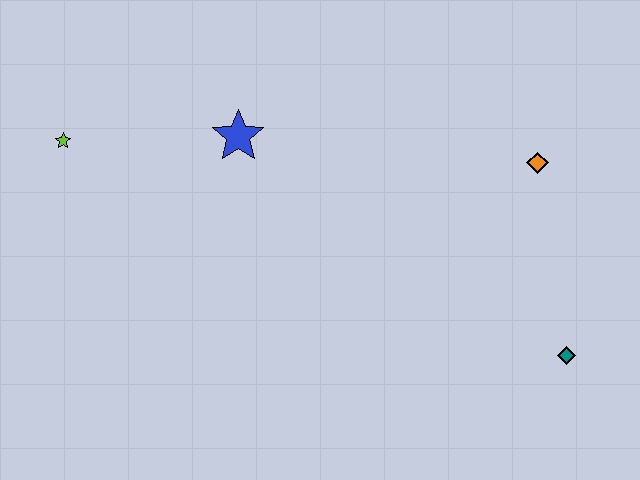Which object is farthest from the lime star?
The teal diamond is farthest from the lime star.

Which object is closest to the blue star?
The lime star is closest to the blue star.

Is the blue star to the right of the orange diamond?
No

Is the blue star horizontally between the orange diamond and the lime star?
Yes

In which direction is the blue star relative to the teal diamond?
The blue star is to the left of the teal diamond.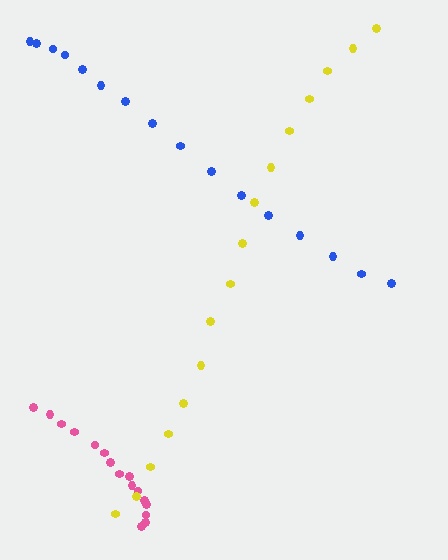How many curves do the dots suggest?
There are 3 distinct paths.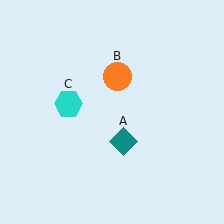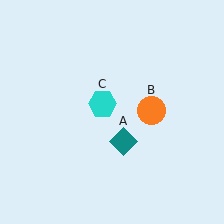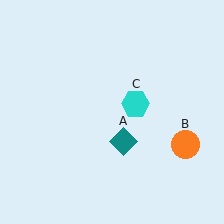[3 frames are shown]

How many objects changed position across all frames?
2 objects changed position: orange circle (object B), cyan hexagon (object C).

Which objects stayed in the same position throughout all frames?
Teal diamond (object A) remained stationary.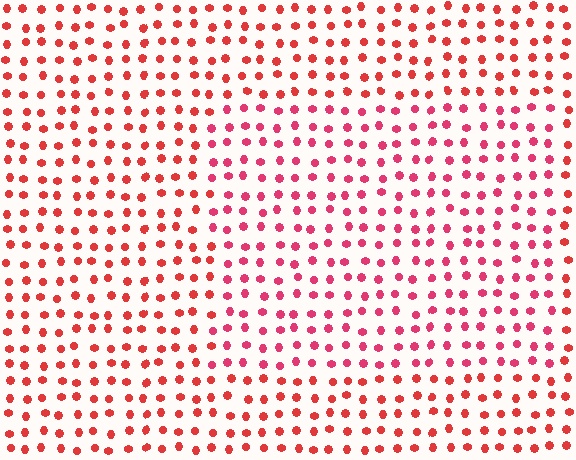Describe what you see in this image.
The image is filled with small red elements in a uniform arrangement. A rectangle-shaped region is visible where the elements are tinted to a slightly different hue, forming a subtle color boundary.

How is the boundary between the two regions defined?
The boundary is defined purely by a slight shift in hue (about 20 degrees). Spacing, size, and orientation are identical on both sides.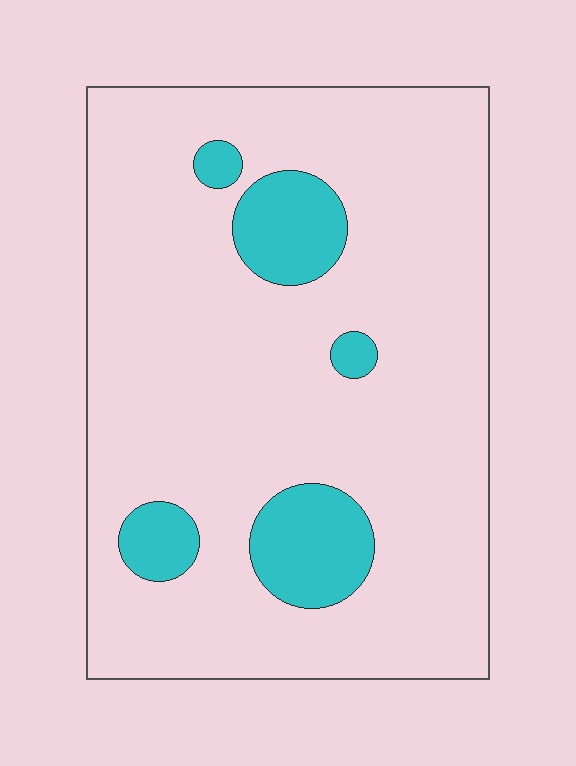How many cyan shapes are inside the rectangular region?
5.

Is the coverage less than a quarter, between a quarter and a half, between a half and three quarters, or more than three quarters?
Less than a quarter.